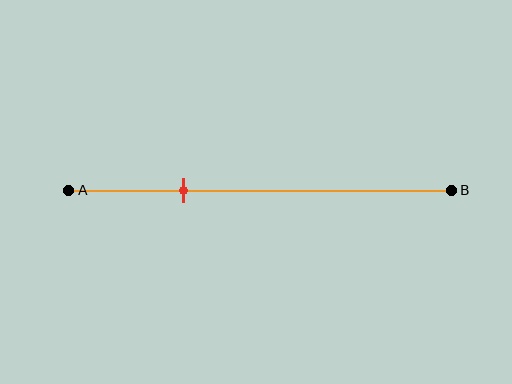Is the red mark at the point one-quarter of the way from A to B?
No, the mark is at about 30% from A, not at the 25% one-quarter point.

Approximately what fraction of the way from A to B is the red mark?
The red mark is approximately 30% of the way from A to B.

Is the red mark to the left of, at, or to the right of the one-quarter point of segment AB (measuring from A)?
The red mark is to the right of the one-quarter point of segment AB.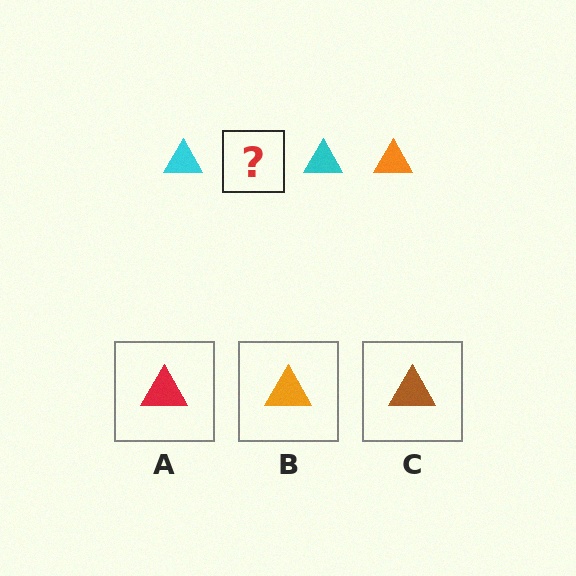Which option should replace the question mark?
Option B.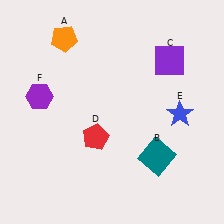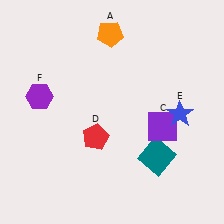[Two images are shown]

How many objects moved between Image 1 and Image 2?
2 objects moved between the two images.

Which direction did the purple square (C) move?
The purple square (C) moved down.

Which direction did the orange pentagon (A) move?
The orange pentagon (A) moved right.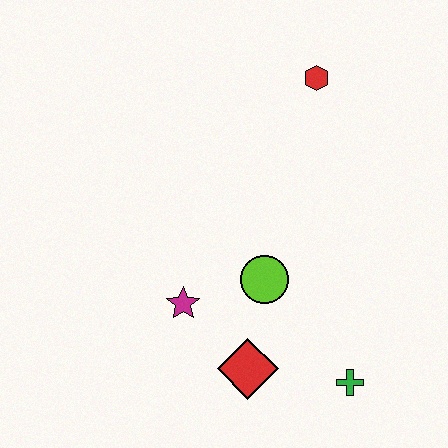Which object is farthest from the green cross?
The red hexagon is farthest from the green cross.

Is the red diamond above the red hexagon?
No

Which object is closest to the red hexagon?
The lime circle is closest to the red hexagon.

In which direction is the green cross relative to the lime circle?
The green cross is below the lime circle.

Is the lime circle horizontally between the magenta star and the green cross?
Yes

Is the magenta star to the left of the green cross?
Yes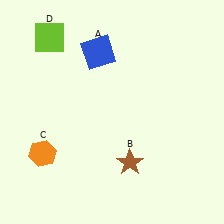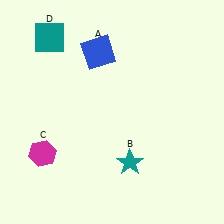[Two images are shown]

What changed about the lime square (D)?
In Image 1, D is lime. In Image 2, it changed to teal.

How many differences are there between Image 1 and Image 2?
There are 3 differences between the two images.